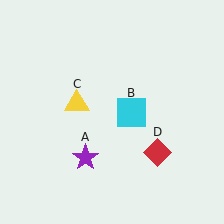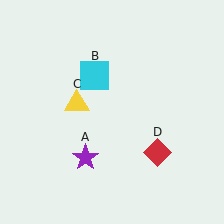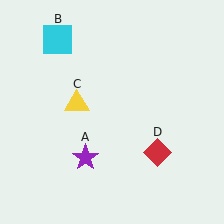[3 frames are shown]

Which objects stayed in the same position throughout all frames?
Purple star (object A) and yellow triangle (object C) and red diamond (object D) remained stationary.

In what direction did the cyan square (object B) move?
The cyan square (object B) moved up and to the left.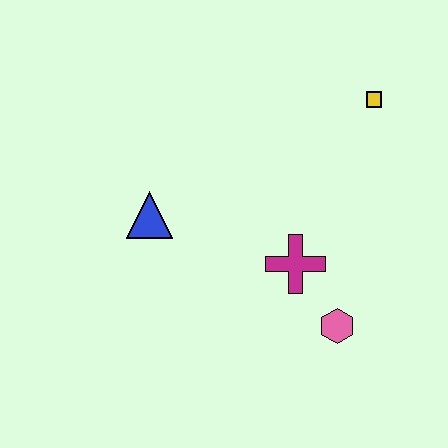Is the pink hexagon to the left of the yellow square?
Yes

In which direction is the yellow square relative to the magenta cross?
The yellow square is above the magenta cross.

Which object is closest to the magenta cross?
The pink hexagon is closest to the magenta cross.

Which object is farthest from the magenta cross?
The yellow square is farthest from the magenta cross.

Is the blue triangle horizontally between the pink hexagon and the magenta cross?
No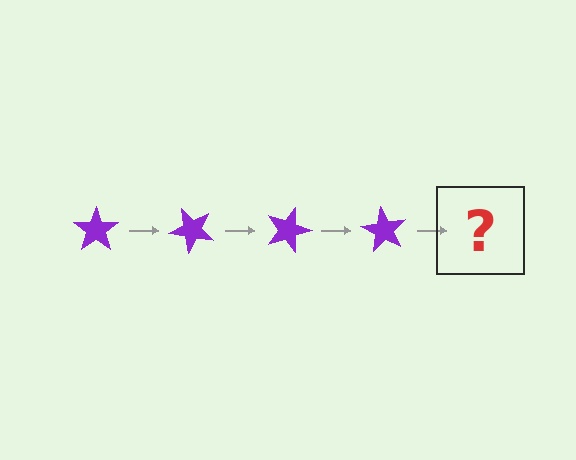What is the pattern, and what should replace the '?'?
The pattern is that the star rotates 45 degrees each step. The '?' should be a purple star rotated 180 degrees.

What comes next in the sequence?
The next element should be a purple star rotated 180 degrees.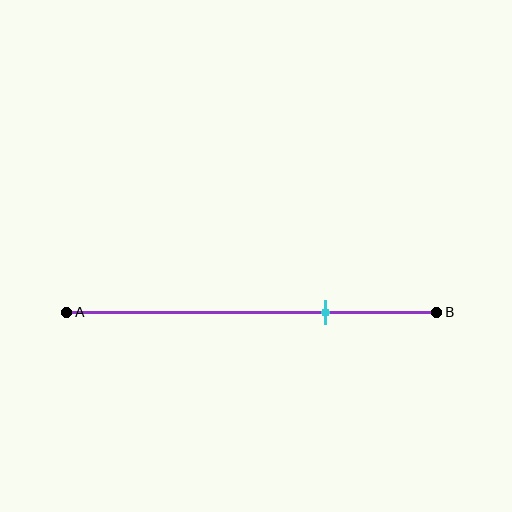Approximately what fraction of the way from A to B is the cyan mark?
The cyan mark is approximately 70% of the way from A to B.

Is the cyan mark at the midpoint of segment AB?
No, the mark is at about 70% from A, not at the 50% midpoint.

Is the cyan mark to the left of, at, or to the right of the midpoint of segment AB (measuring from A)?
The cyan mark is to the right of the midpoint of segment AB.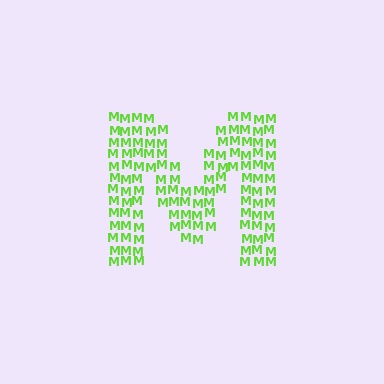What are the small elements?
The small elements are letter M's.